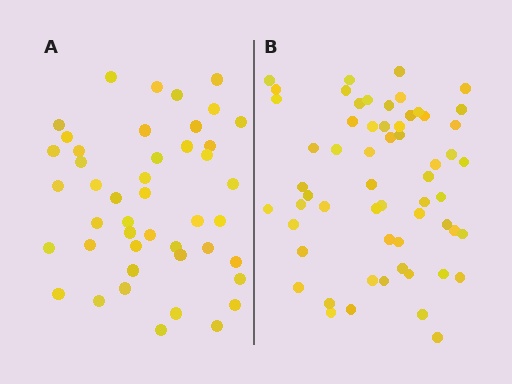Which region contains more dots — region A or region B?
Region B (the right region) has more dots.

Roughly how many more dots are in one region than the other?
Region B has approximately 15 more dots than region A.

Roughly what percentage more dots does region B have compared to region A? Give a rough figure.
About 30% more.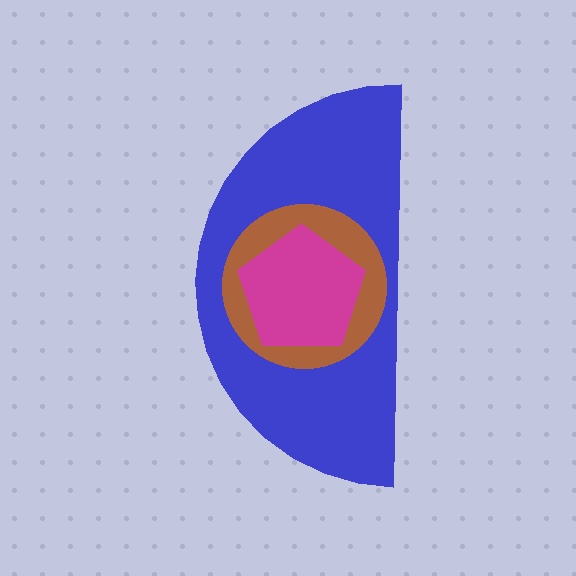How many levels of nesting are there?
3.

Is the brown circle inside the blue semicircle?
Yes.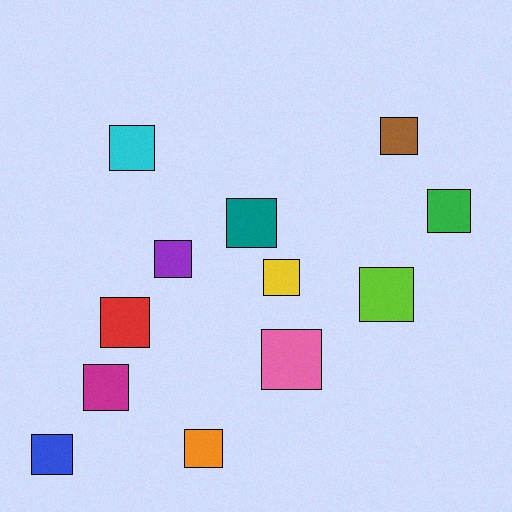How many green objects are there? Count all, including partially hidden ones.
There is 1 green object.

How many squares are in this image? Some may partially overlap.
There are 12 squares.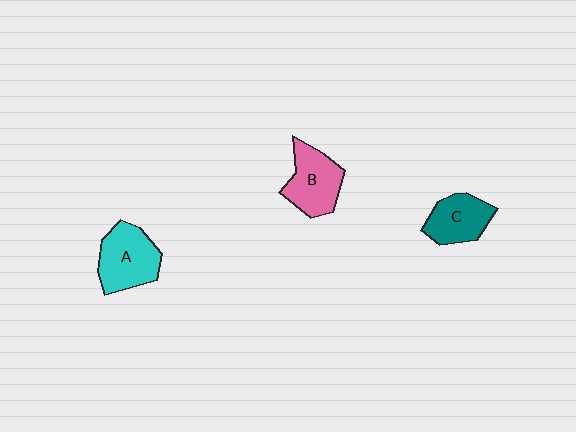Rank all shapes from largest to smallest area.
From largest to smallest: A (cyan), B (pink), C (teal).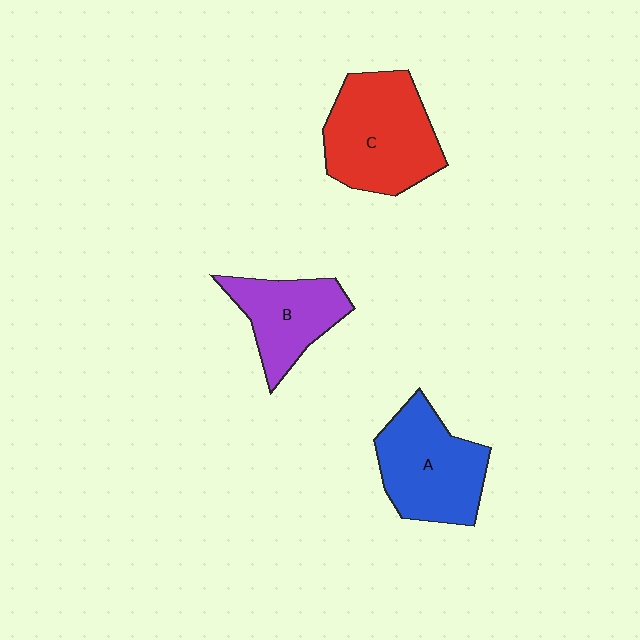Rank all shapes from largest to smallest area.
From largest to smallest: C (red), A (blue), B (purple).